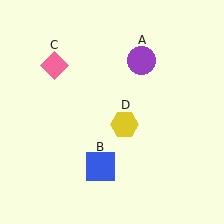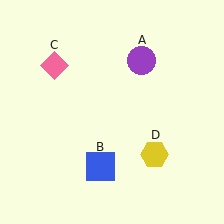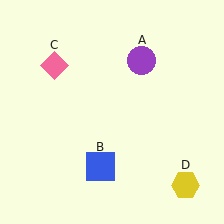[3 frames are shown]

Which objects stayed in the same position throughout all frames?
Purple circle (object A) and blue square (object B) and pink diamond (object C) remained stationary.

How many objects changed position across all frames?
1 object changed position: yellow hexagon (object D).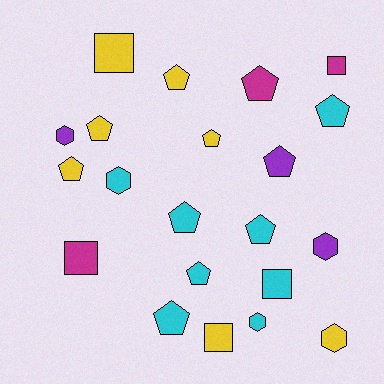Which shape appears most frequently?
Pentagon, with 11 objects.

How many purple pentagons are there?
There is 1 purple pentagon.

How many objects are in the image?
There are 21 objects.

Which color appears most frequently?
Cyan, with 8 objects.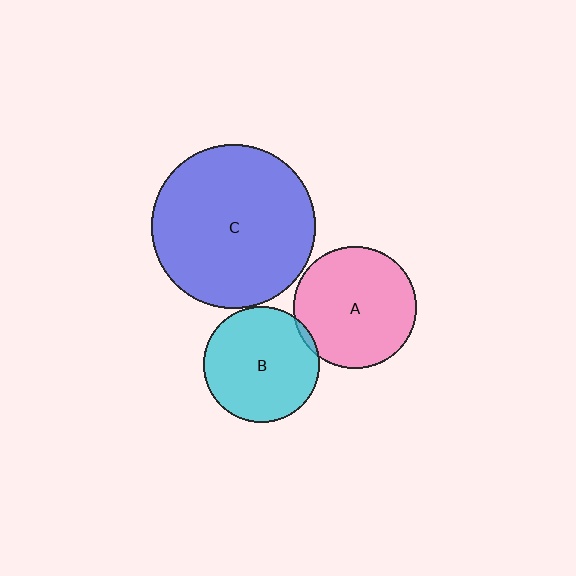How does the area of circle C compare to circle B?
Approximately 2.0 times.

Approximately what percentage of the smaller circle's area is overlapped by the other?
Approximately 5%.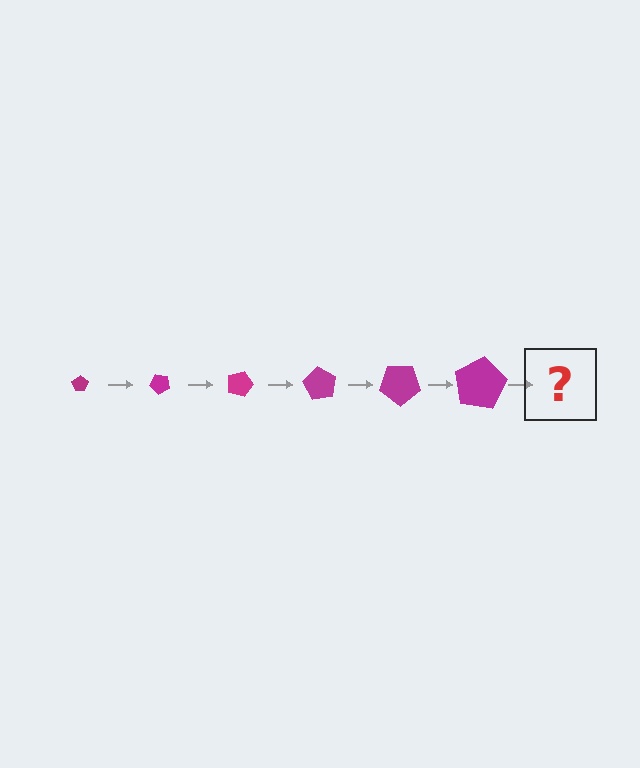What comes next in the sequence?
The next element should be a pentagon, larger than the previous one and rotated 270 degrees from the start.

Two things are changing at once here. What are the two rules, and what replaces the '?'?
The two rules are that the pentagon grows larger each step and it rotates 45 degrees each step. The '?' should be a pentagon, larger than the previous one and rotated 270 degrees from the start.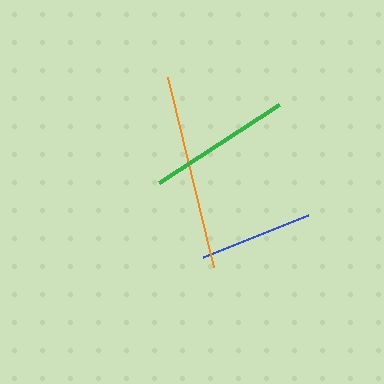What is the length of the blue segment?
The blue segment is approximately 113 pixels long.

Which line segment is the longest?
The orange line is the longest at approximately 196 pixels.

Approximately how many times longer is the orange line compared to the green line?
The orange line is approximately 1.4 times the length of the green line.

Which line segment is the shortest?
The blue line is the shortest at approximately 113 pixels.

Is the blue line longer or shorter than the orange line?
The orange line is longer than the blue line.